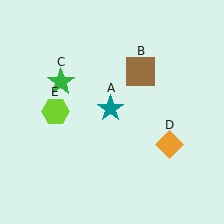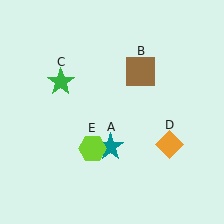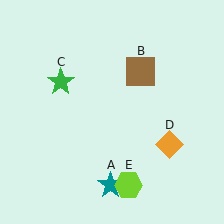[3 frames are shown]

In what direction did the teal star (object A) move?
The teal star (object A) moved down.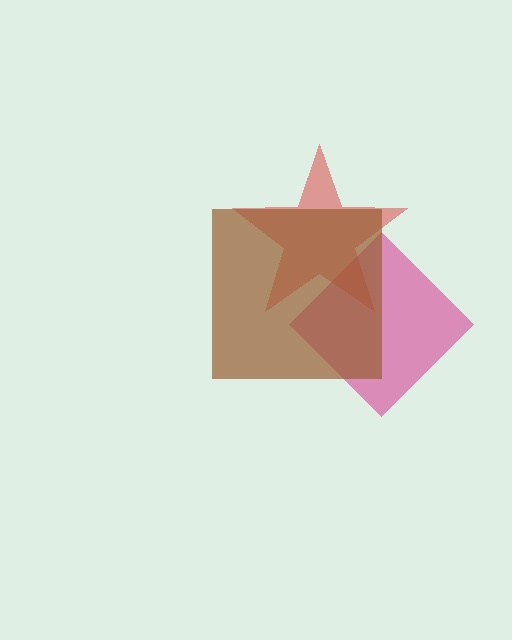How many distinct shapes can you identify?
There are 3 distinct shapes: a magenta diamond, a red star, a brown square.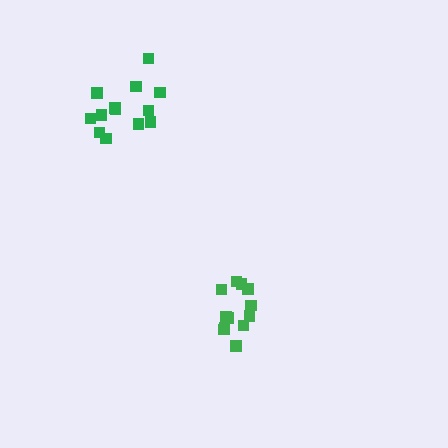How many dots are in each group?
Group 1: 12 dots, Group 2: 13 dots (25 total).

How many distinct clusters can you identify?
There are 2 distinct clusters.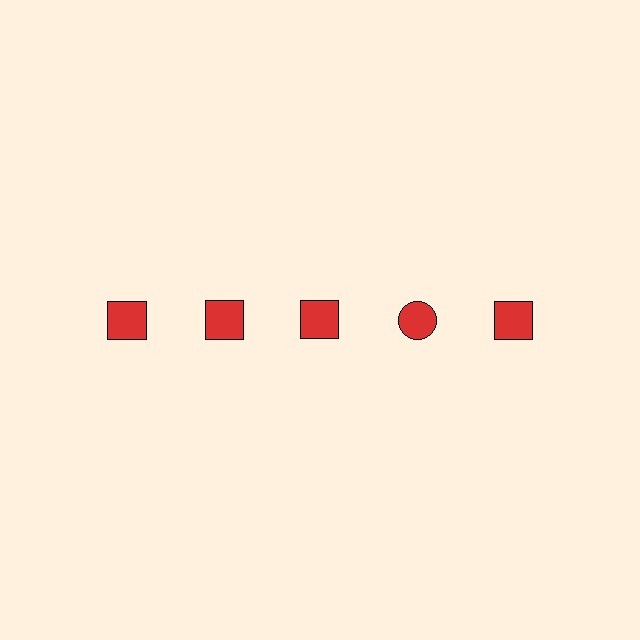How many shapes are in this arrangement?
There are 5 shapes arranged in a grid pattern.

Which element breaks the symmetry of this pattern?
The red circle in the top row, second from right column breaks the symmetry. All other shapes are red squares.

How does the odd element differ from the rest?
It has a different shape: circle instead of square.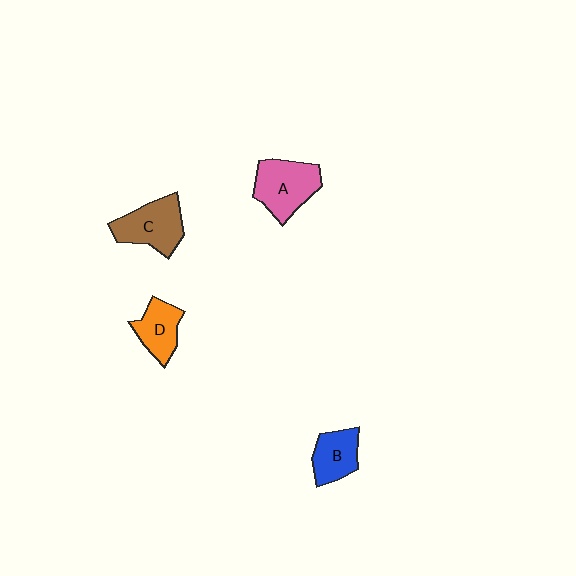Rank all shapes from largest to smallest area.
From largest to smallest: A (pink), C (brown), D (orange), B (blue).